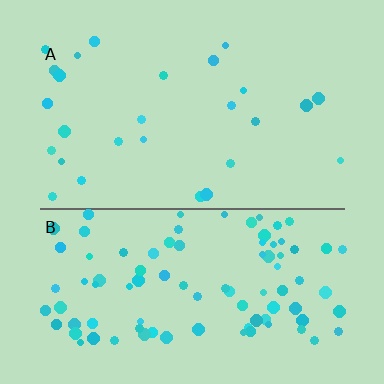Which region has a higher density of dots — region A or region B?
B (the bottom).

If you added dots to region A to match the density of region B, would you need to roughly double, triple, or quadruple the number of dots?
Approximately triple.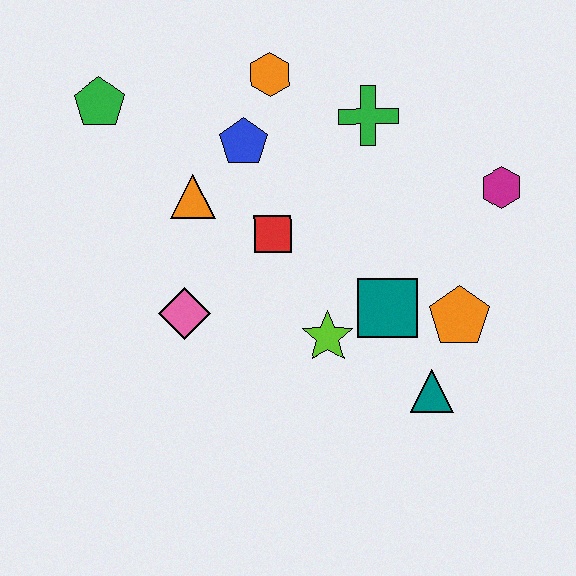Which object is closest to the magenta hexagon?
The orange pentagon is closest to the magenta hexagon.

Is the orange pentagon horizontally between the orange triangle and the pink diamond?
No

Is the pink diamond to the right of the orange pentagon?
No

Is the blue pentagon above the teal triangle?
Yes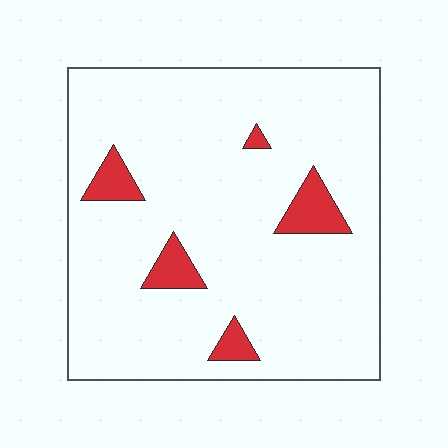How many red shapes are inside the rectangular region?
5.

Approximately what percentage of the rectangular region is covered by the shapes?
Approximately 10%.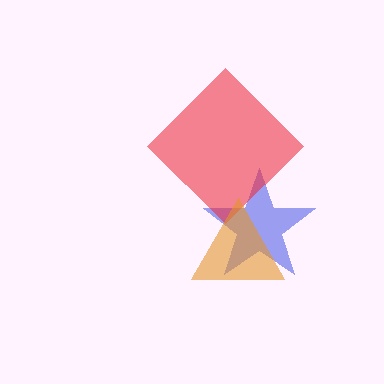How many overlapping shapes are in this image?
There are 3 overlapping shapes in the image.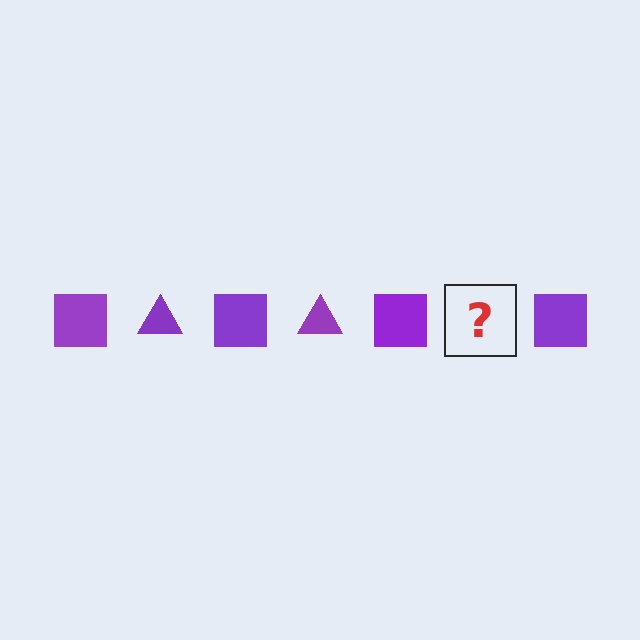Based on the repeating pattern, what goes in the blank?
The blank should be a purple triangle.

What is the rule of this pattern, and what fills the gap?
The rule is that the pattern cycles through square, triangle shapes in purple. The gap should be filled with a purple triangle.